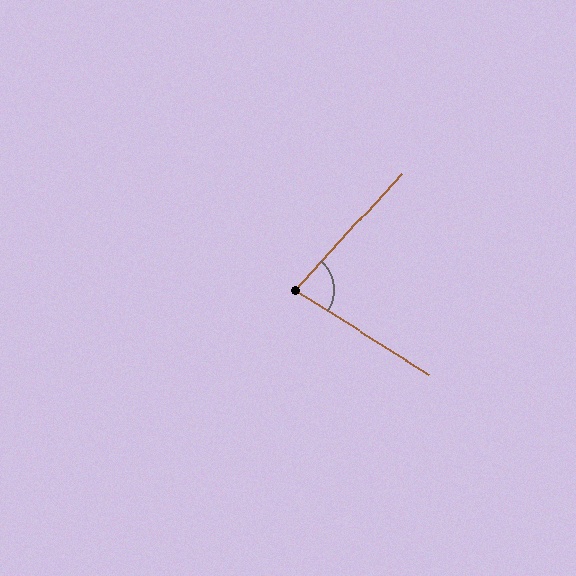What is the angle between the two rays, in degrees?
Approximately 80 degrees.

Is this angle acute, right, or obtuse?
It is acute.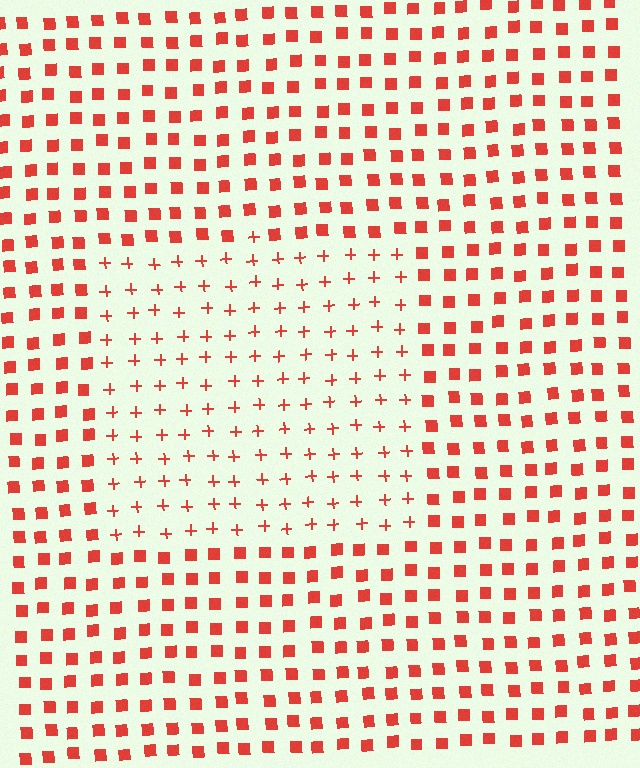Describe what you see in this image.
The image is filled with small red elements arranged in a uniform grid. A rectangle-shaped region contains plus signs, while the surrounding area contains squares. The boundary is defined purely by the change in element shape.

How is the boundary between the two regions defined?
The boundary is defined by a change in element shape: plus signs inside vs. squares outside. All elements share the same color and spacing.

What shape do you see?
I see a rectangle.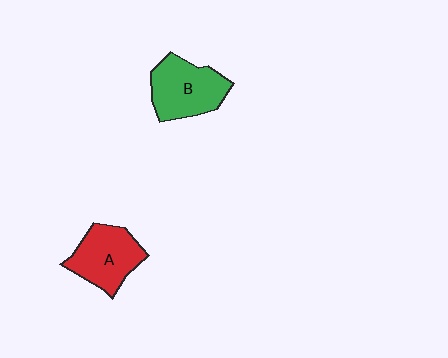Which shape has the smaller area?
Shape A (red).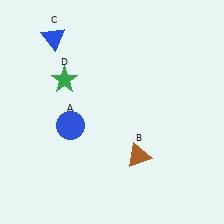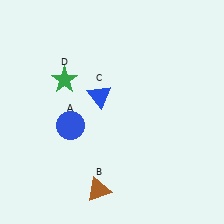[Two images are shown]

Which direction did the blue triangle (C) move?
The blue triangle (C) moved down.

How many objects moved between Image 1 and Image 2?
2 objects moved between the two images.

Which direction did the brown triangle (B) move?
The brown triangle (B) moved left.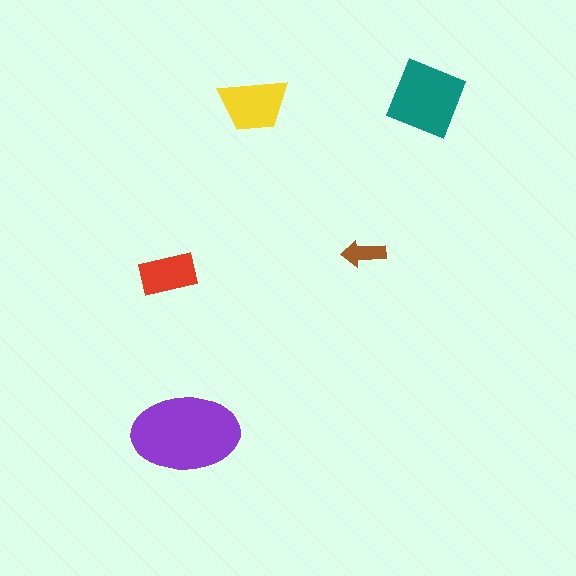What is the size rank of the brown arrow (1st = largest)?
5th.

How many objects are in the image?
There are 5 objects in the image.